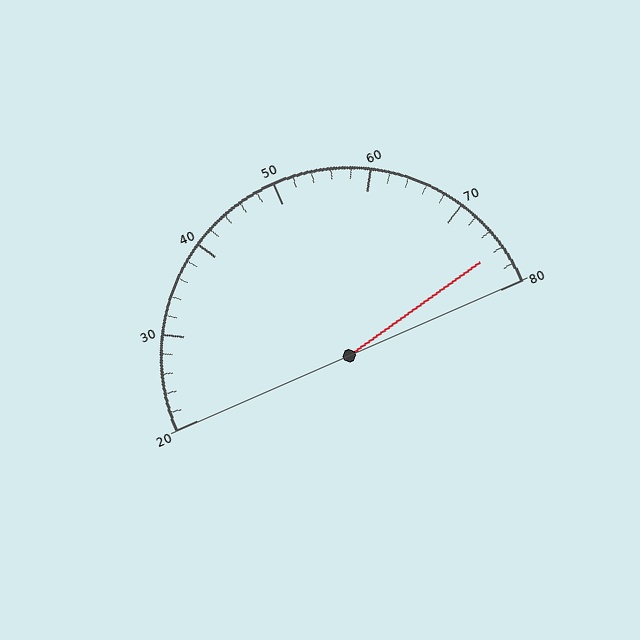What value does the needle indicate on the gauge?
The needle indicates approximately 76.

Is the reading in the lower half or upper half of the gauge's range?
The reading is in the upper half of the range (20 to 80).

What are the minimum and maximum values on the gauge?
The gauge ranges from 20 to 80.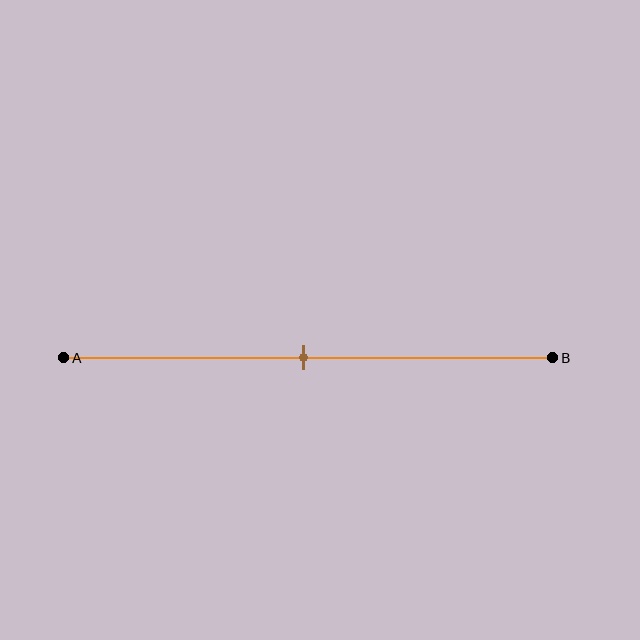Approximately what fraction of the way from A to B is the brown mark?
The brown mark is approximately 50% of the way from A to B.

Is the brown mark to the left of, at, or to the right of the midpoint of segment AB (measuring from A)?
The brown mark is approximately at the midpoint of segment AB.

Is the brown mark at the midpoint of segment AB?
Yes, the mark is approximately at the midpoint.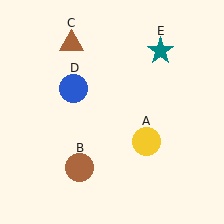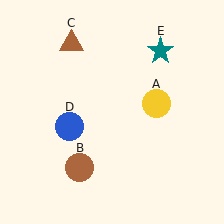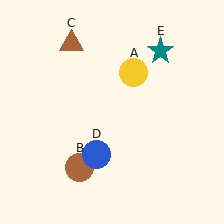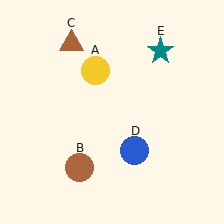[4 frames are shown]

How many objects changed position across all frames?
2 objects changed position: yellow circle (object A), blue circle (object D).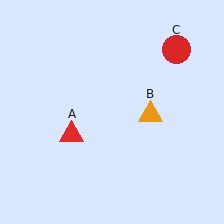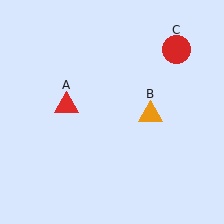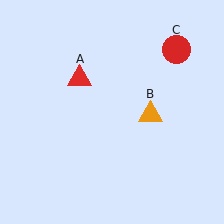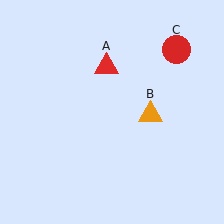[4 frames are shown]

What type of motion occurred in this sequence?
The red triangle (object A) rotated clockwise around the center of the scene.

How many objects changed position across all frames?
1 object changed position: red triangle (object A).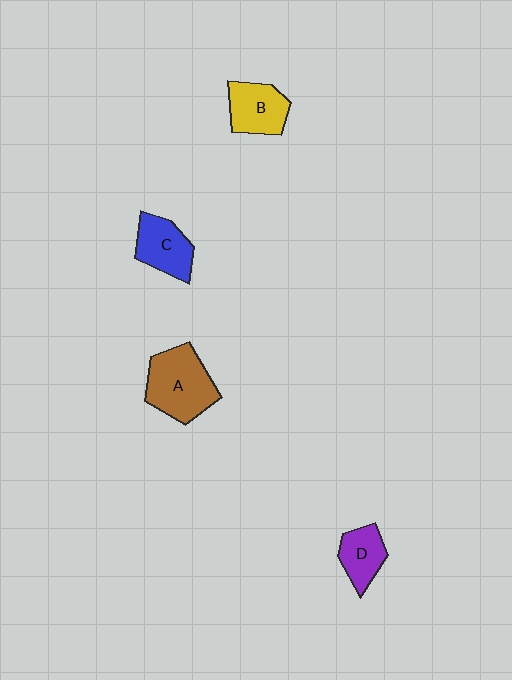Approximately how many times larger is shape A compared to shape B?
Approximately 1.4 times.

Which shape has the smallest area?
Shape D (purple).